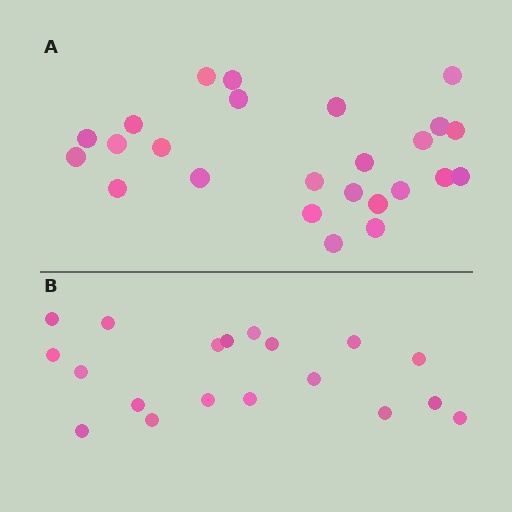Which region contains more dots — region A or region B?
Region A (the top region) has more dots.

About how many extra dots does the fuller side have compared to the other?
Region A has about 6 more dots than region B.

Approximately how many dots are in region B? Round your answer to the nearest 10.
About 20 dots. (The exact count is 19, which rounds to 20.)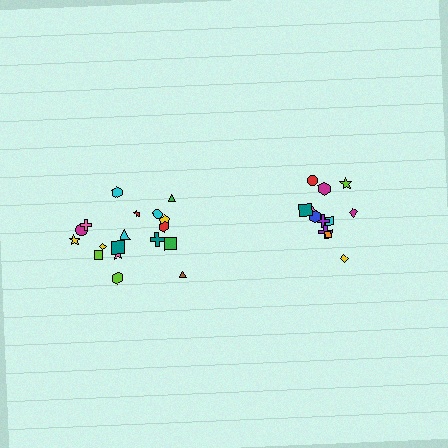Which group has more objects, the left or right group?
The left group.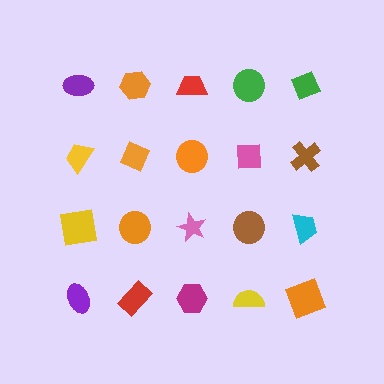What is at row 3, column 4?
A brown circle.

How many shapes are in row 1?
5 shapes.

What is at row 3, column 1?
A yellow square.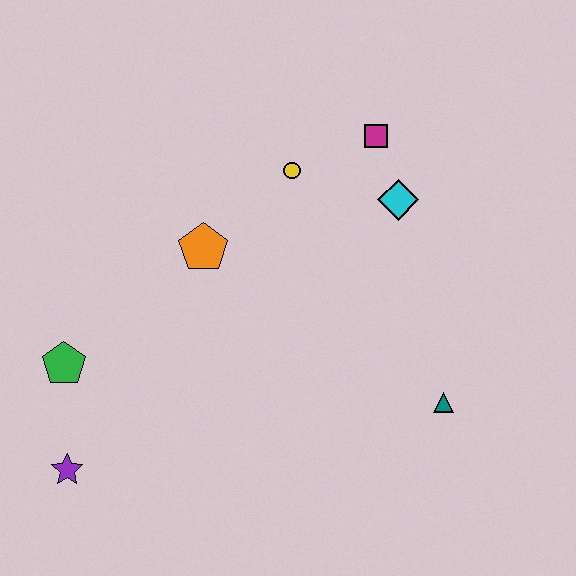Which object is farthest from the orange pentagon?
The teal triangle is farthest from the orange pentagon.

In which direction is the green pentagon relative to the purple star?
The green pentagon is above the purple star.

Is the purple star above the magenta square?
No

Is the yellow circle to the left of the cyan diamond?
Yes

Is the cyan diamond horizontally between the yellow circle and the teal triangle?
Yes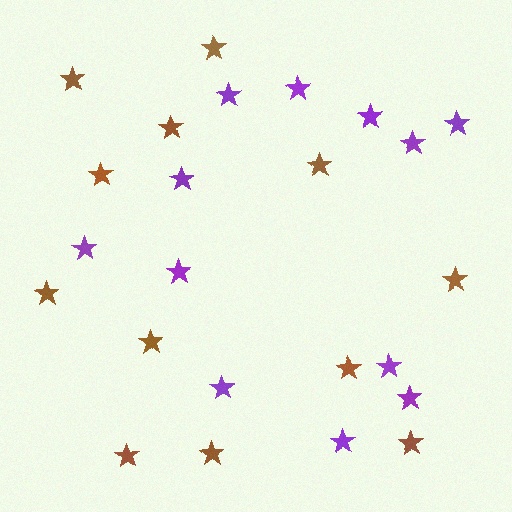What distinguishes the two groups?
There are 2 groups: one group of purple stars (12) and one group of brown stars (12).